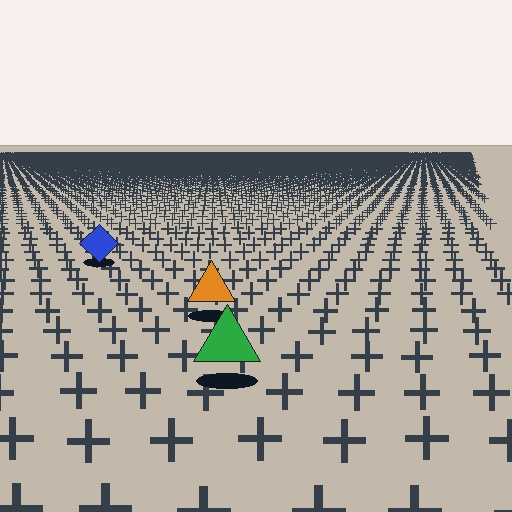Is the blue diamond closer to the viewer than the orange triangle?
No. The orange triangle is closer — you can tell from the texture gradient: the ground texture is coarser near it.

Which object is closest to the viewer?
The green triangle is closest. The texture marks near it are larger and more spread out.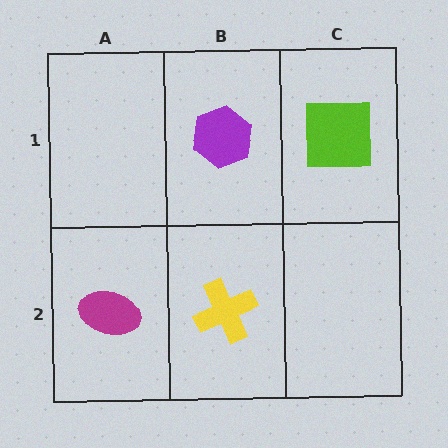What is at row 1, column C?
A lime square.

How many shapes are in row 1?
2 shapes.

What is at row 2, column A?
A magenta ellipse.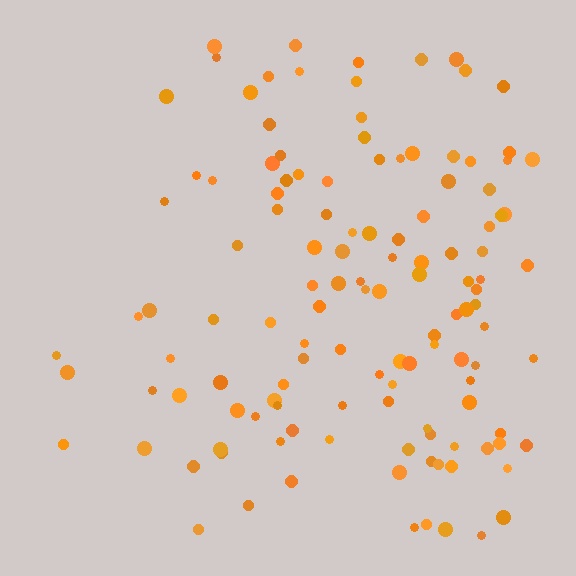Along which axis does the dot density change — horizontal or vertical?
Horizontal.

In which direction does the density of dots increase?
From left to right, with the right side densest.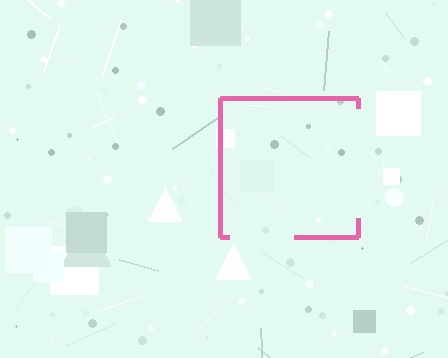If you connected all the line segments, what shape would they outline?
They would outline a square.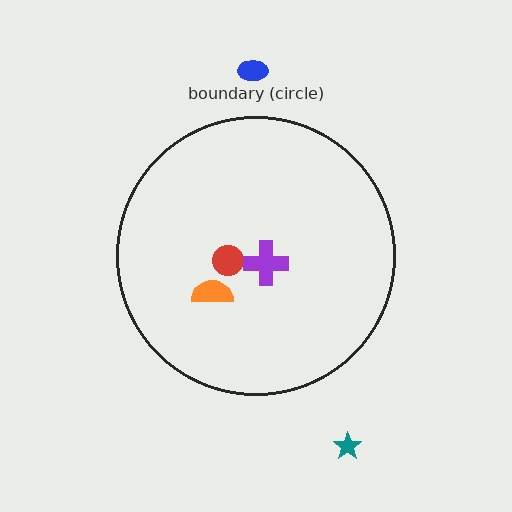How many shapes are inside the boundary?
3 inside, 2 outside.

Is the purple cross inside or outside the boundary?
Inside.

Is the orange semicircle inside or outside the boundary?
Inside.